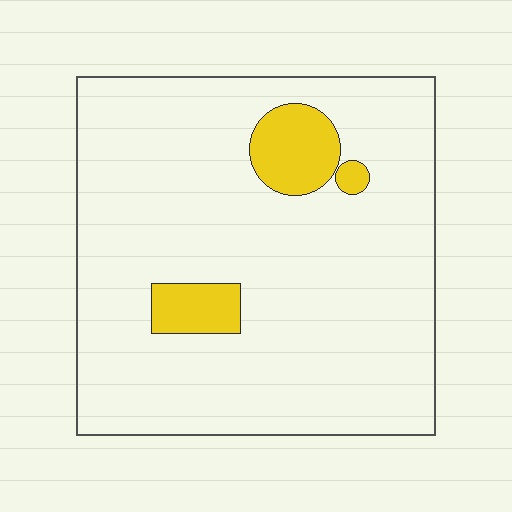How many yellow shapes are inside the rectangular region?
3.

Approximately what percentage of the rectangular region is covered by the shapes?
Approximately 10%.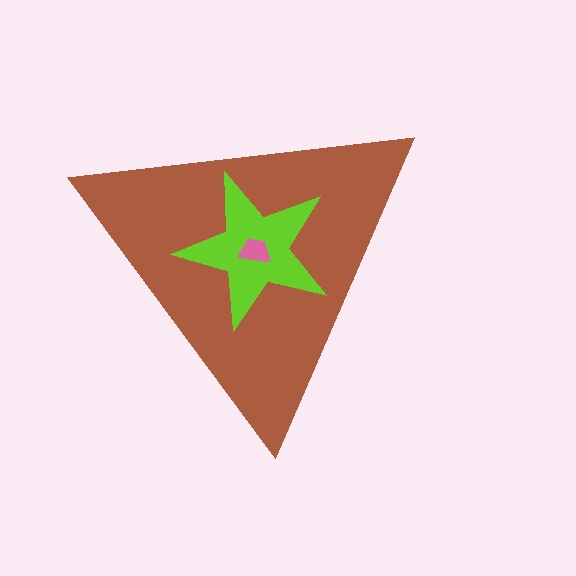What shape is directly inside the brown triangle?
The lime star.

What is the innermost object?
The pink trapezoid.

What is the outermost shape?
The brown triangle.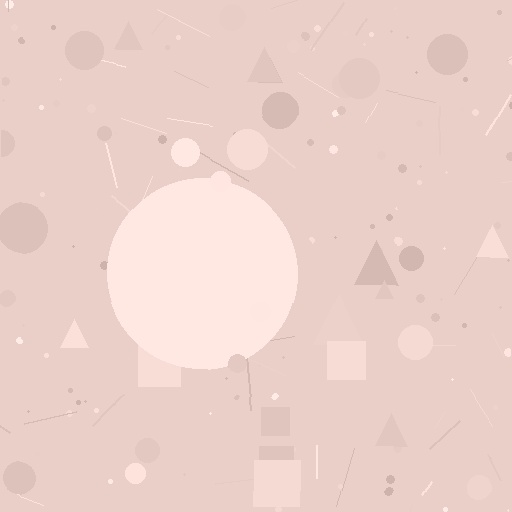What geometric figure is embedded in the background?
A circle is embedded in the background.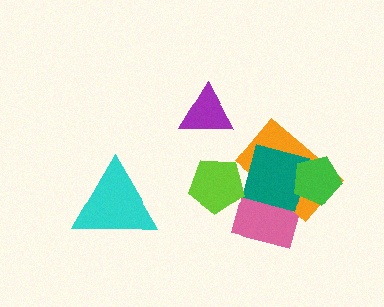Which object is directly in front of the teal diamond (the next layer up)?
The green pentagon is directly in front of the teal diamond.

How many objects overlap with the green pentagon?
2 objects overlap with the green pentagon.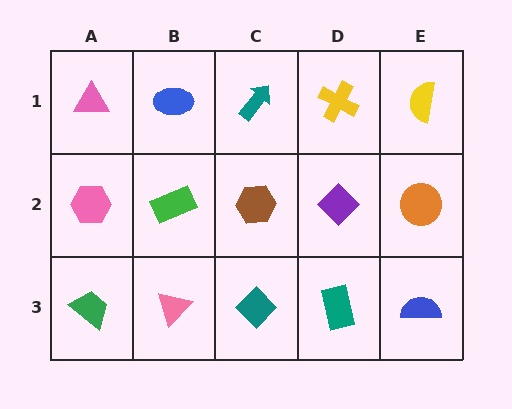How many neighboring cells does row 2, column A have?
3.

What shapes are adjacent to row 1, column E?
An orange circle (row 2, column E), a yellow cross (row 1, column D).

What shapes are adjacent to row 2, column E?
A yellow semicircle (row 1, column E), a blue semicircle (row 3, column E), a purple diamond (row 2, column D).